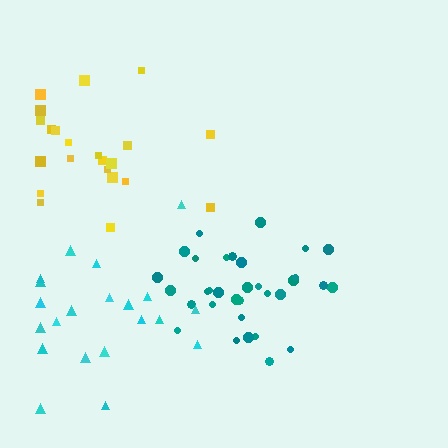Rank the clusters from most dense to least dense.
teal, cyan, yellow.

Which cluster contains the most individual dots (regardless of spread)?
Teal (33).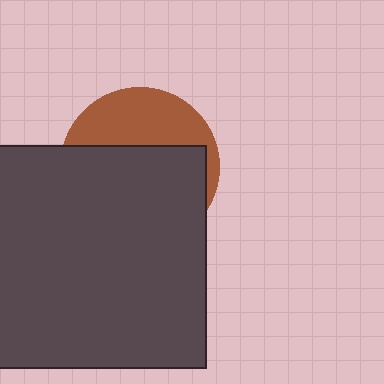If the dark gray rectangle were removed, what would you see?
You would see the complete brown circle.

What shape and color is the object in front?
The object in front is a dark gray rectangle.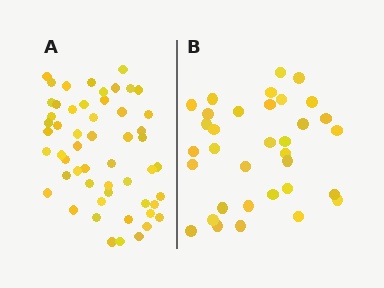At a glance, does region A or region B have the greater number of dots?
Region A (the left region) has more dots.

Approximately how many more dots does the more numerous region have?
Region A has approximately 20 more dots than region B.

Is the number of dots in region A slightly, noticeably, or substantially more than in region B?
Region A has substantially more. The ratio is roughly 1.6 to 1.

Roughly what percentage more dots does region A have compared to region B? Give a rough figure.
About 60% more.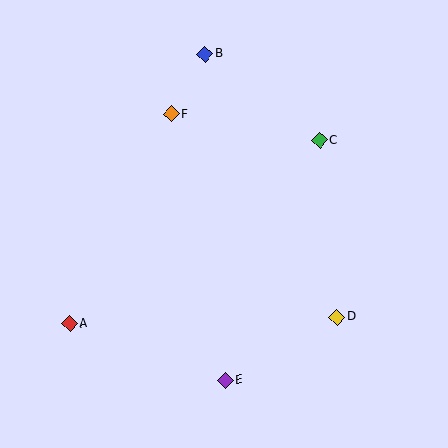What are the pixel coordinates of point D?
Point D is at (337, 317).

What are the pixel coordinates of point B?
Point B is at (205, 54).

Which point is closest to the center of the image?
Point F at (171, 114) is closest to the center.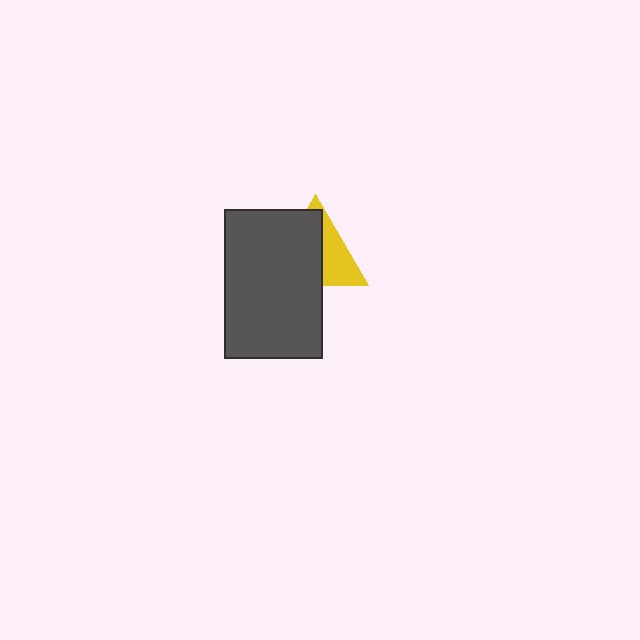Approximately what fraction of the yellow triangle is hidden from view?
Roughly 61% of the yellow triangle is hidden behind the dark gray rectangle.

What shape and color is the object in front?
The object in front is a dark gray rectangle.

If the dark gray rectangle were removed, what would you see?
You would see the complete yellow triangle.